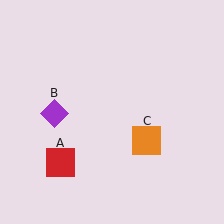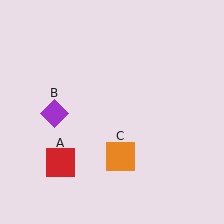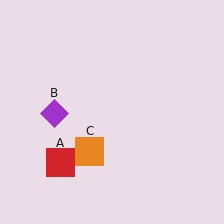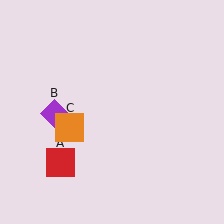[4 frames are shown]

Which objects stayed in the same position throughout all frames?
Red square (object A) and purple diamond (object B) remained stationary.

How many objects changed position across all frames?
1 object changed position: orange square (object C).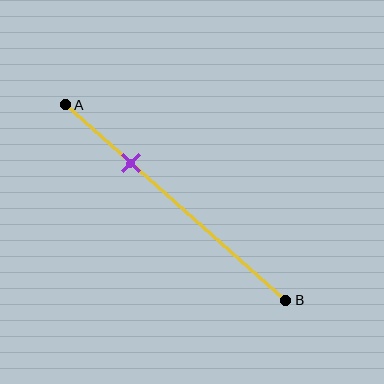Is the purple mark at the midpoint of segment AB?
No, the mark is at about 30% from A, not at the 50% midpoint.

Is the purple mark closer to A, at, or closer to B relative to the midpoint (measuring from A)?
The purple mark is closer to point A than the midpoint of segment AB.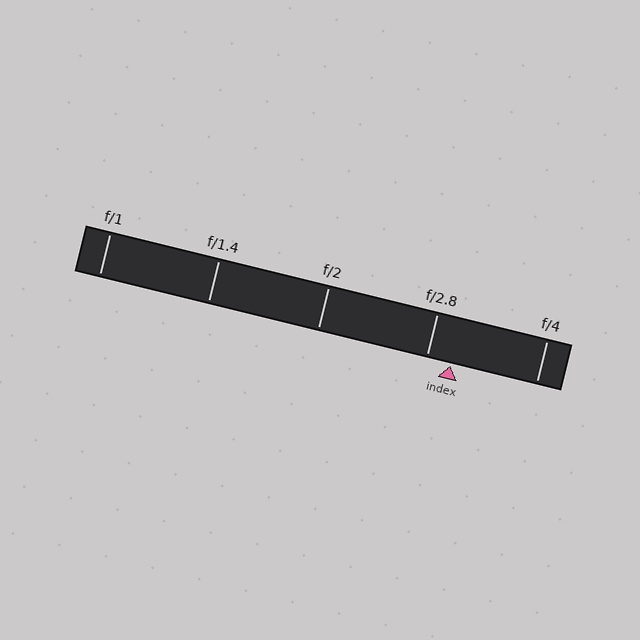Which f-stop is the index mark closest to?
The index mark is closest to f/2.8.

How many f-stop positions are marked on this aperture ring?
There are 5 f-stop positions marked.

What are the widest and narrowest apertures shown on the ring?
The widest aperture shown is f/1 and the narrowest is f/4.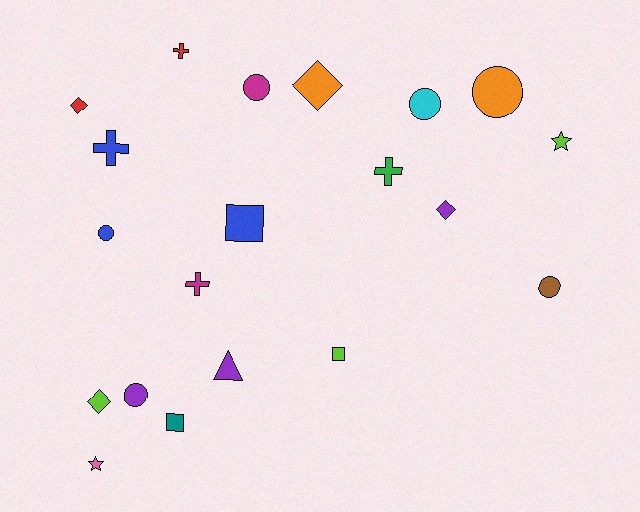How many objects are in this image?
There are 20 objects.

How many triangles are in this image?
There is 1 triangle.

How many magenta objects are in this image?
There are 2 magenta objects.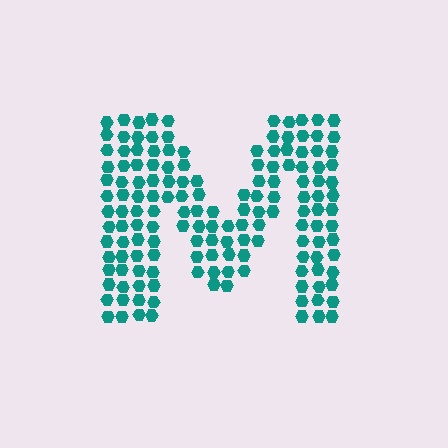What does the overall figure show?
The overall figure shows the letter M.